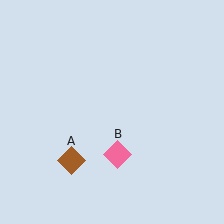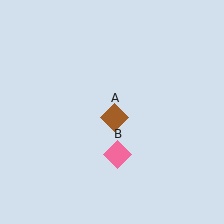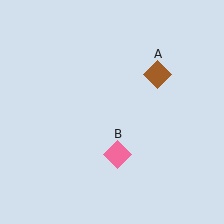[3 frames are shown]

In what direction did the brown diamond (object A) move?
The brown diamond (object A) moved up and to the right.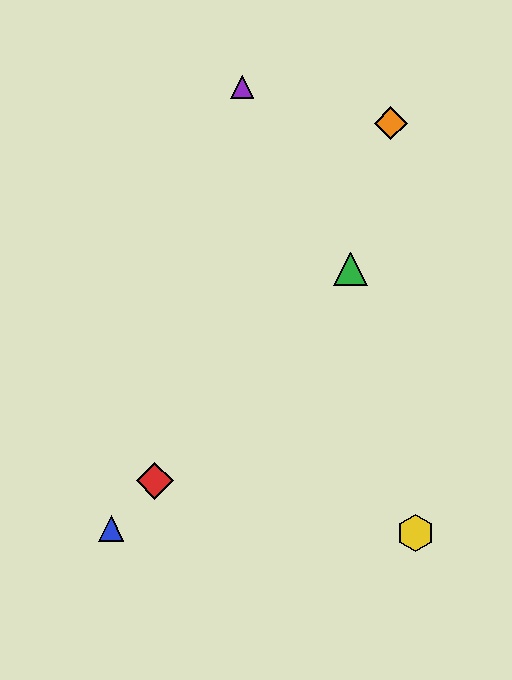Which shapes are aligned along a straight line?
The red diamond, the blue triangle, the green triangle are aligned along a straight line.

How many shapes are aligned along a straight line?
3 shapes (the red diamond, the blue triangle, the green triangle) are aligned along a straight line.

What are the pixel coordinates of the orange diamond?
The orange diamond is at (391, 123).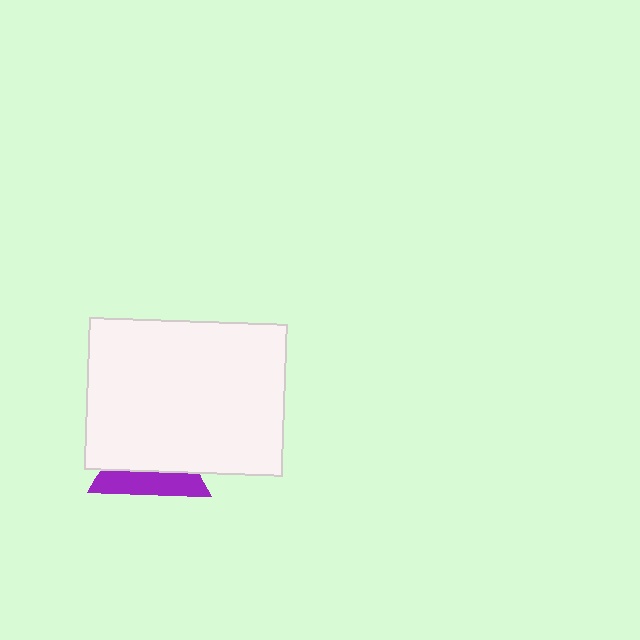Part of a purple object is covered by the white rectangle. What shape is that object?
It is a triangle.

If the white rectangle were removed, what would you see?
You would see the complete purple triangle.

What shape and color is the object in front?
The object in front is a white rectangle.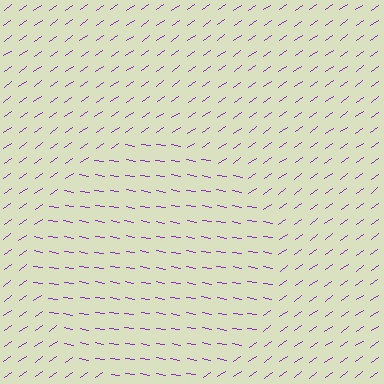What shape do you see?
I see a circle.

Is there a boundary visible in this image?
Yes, there is a texture boundary formed by a change in line orientation.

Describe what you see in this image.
The image is filled with small purple line segments. A circle region in the image has lines oriented differently from the surrounding lines, creating a visible texture boundary.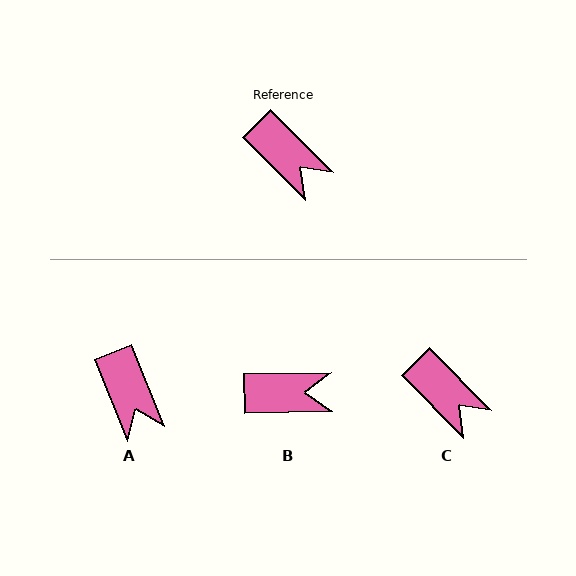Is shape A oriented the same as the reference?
No, it is off by about 23 degrees.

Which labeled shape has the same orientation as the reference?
C.